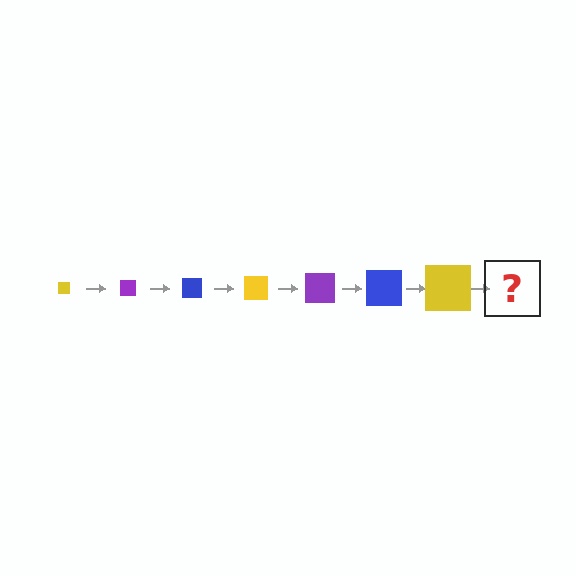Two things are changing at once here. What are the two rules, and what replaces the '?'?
The two rules are that the square grows larger each step and the color cycles through yellow, purple, and blue. The '?' should be a purple square, larger than the previous one.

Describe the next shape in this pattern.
It should be a purple square, larger than the previous one.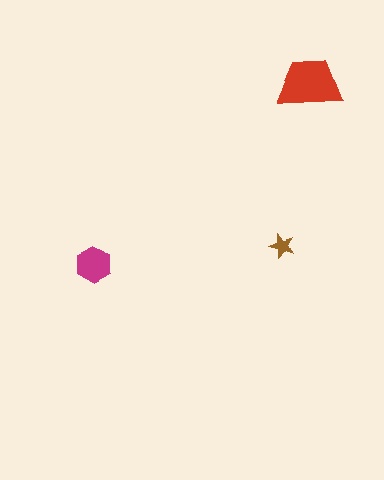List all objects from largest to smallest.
The red trapezoid, the magenta hexagon, the brown star.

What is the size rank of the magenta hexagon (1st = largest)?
2nd.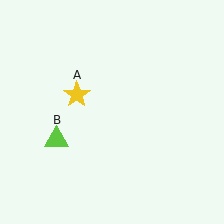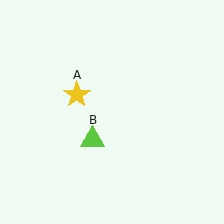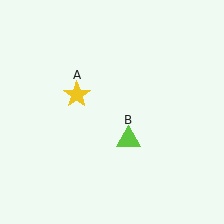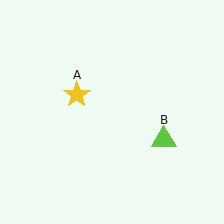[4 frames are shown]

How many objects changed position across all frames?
1 object changed position: lime triangle (object B).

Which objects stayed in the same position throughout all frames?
Yellow star (object A) remained stationary.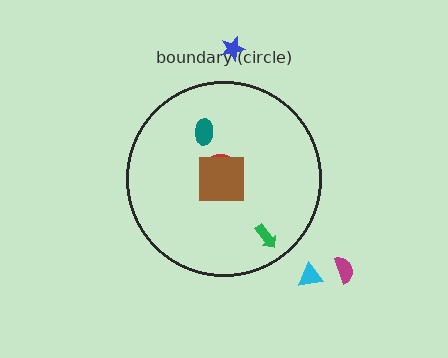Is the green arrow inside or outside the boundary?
Inside.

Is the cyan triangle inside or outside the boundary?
Outside.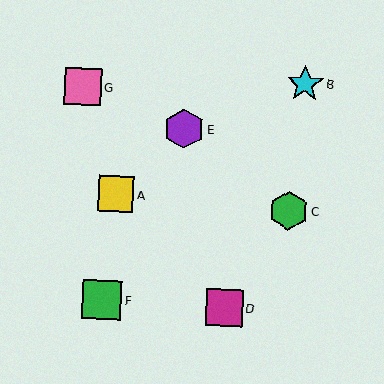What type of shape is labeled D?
Shape D is a magenta square.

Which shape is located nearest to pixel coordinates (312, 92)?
The cyan star (labeled B) at (305, 84) is nearest to that location.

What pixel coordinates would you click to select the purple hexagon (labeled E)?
Click at (184, 129) to select the purple hexagon E.